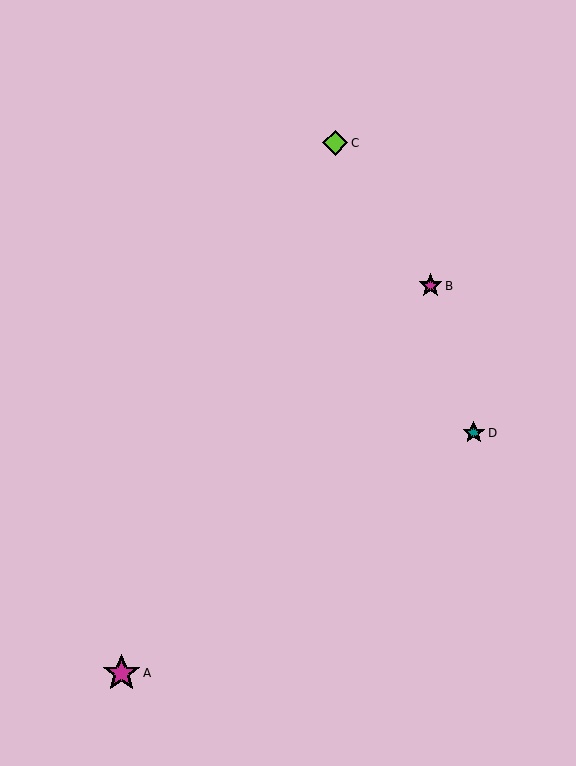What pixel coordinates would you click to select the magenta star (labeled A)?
Click at (121, 673) to select the magenta star A.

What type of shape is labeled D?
Shape D is a teal star.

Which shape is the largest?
The magenta star (labeled A) is the largest.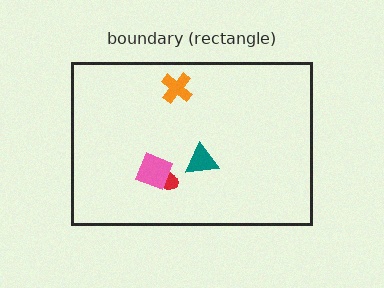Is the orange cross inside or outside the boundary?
Inside.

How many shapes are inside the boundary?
4 inside, 0 outside.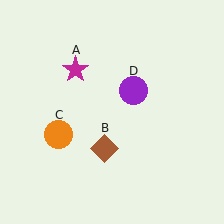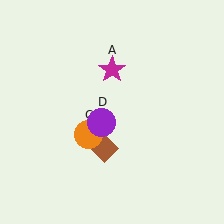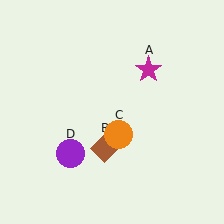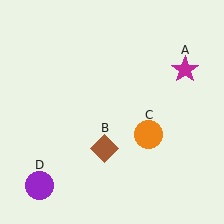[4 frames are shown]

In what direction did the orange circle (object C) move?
The orange circle (object C) moved right.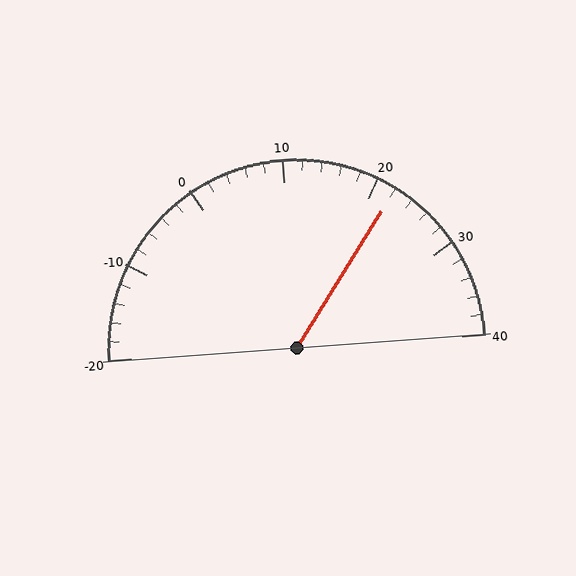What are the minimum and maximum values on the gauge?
The gauge ranges from -20 to 40.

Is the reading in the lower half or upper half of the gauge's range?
The reading is in the upper half of the range (-20 to 40).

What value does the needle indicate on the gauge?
The needle indicates approximately 22.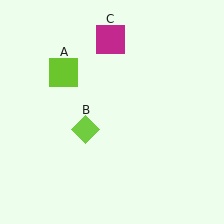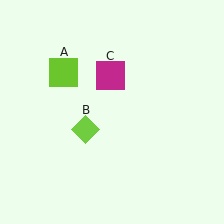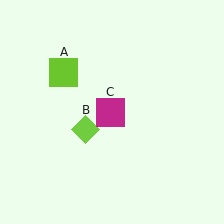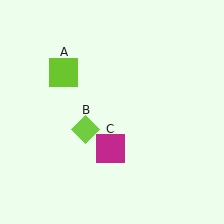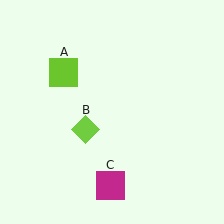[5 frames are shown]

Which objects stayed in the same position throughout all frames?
Lime square (object A) and lime diamond (object B) remained stationary.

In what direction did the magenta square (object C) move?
The magenta square (object C) moved down.